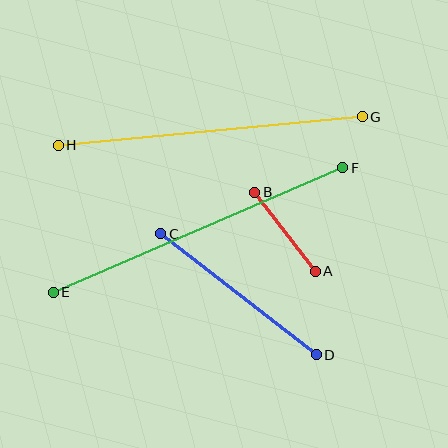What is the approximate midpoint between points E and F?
The midpoint is at approximately (198, 230) pixels.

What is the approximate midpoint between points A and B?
The midpoint is at approximately (285, 232) pixels.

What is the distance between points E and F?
The distance is approximately 315 pixels.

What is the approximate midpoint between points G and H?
The midpoint is at approximately (210, 131) pixels.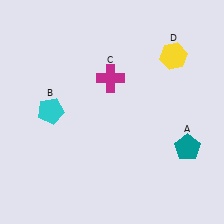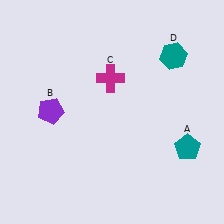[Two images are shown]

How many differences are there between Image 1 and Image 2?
There are 2 differences between the two images.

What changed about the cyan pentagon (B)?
In Image 1, B is cyan. In Image 2, it changed to purple.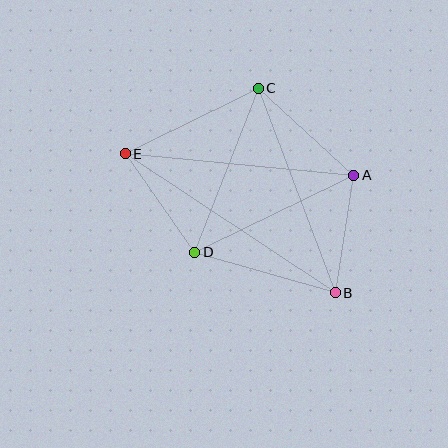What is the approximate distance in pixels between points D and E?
The distance between D and E is approximately 121 pixels.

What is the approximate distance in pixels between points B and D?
The distance between B and D is approximately 146 pixels.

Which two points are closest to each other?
Points A and B are closest to each other.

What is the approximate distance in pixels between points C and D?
The distance between C and D is approximately 176 pixels.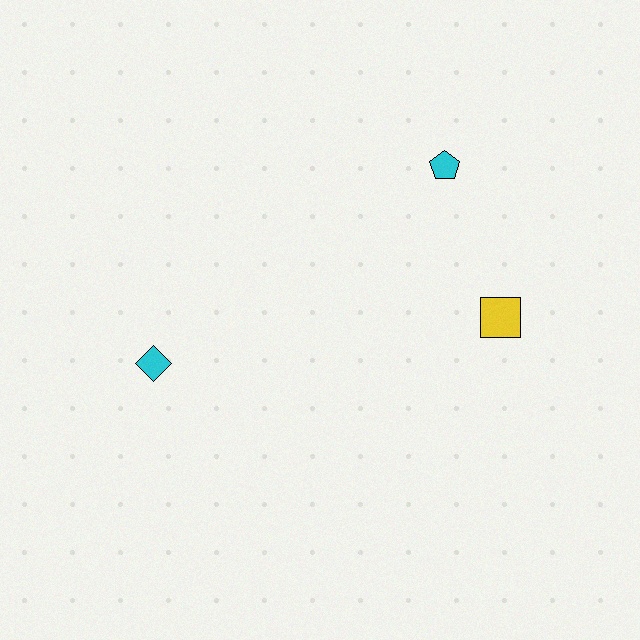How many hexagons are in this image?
There are no hexagons.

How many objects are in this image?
There are 3 objects.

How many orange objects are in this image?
There are no orange objects.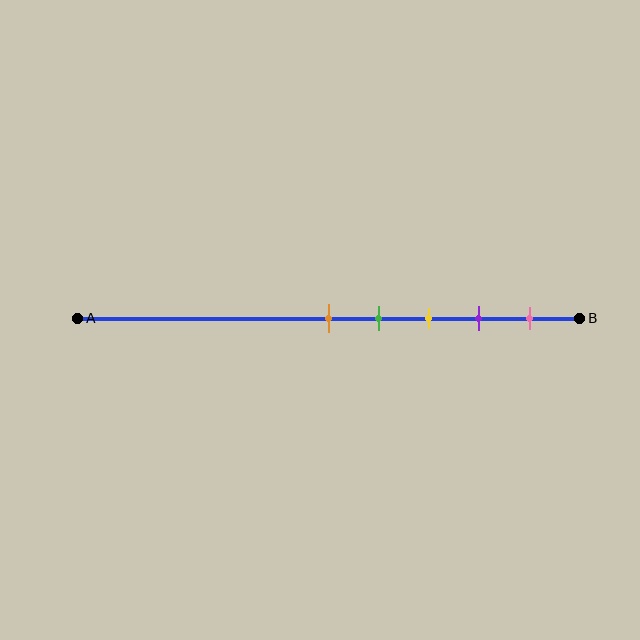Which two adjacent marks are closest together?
The orange and green marks are the closest adjacent pair.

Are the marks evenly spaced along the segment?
Yes, the marks are approximately evenly spaced.